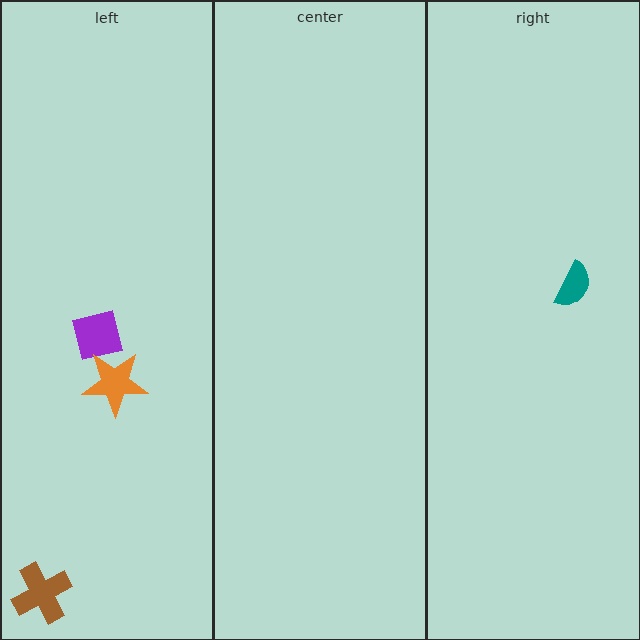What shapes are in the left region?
The brown cross, the purple square, the orange star.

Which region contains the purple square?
The left region.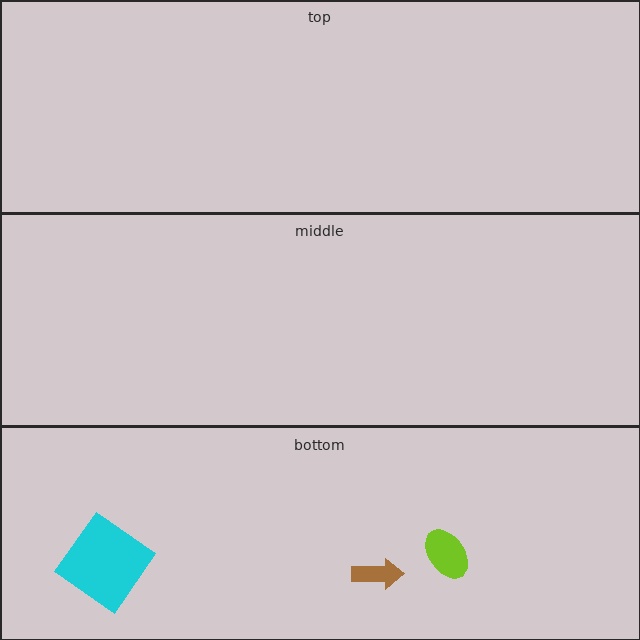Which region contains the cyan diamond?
The bottom region.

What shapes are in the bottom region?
The brown arrow, the lime ellipse, the cyan diamond.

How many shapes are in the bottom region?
3.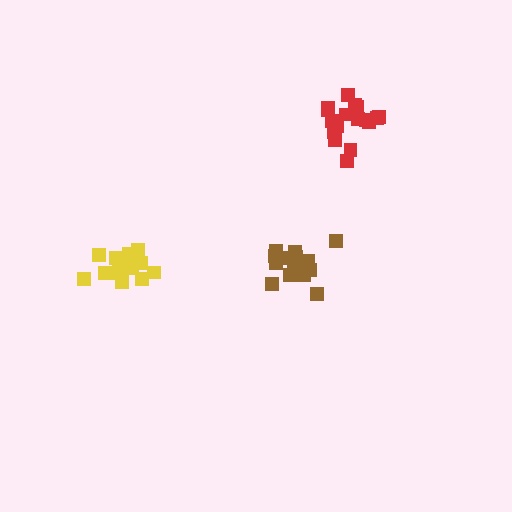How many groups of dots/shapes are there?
There are 3 groups.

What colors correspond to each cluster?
The clusters are colored: red, yellow, brown.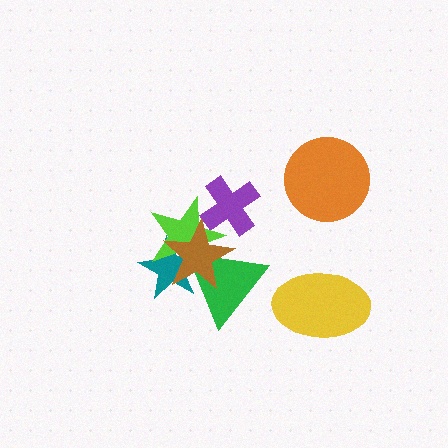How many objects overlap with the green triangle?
3 objects overlap with the green triangle.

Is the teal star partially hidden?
Yes, it is partially covered by another shape.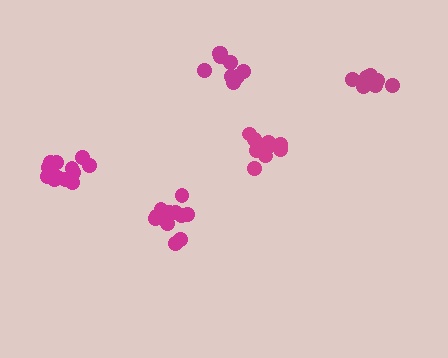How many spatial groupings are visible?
There are 5 spatial groupings.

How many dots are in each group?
Group 1: 9 dots, Group 2: 12 dots, Group 3: 9 dots, Group 4: 9 dots, Group 5: 12 dots (51 total).